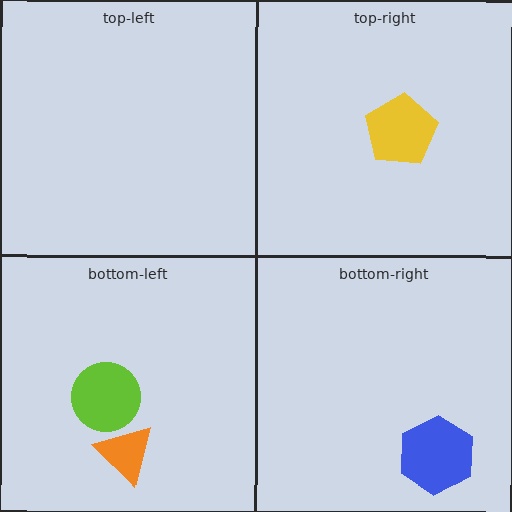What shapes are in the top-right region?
The yellow pentagon.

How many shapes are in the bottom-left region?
2.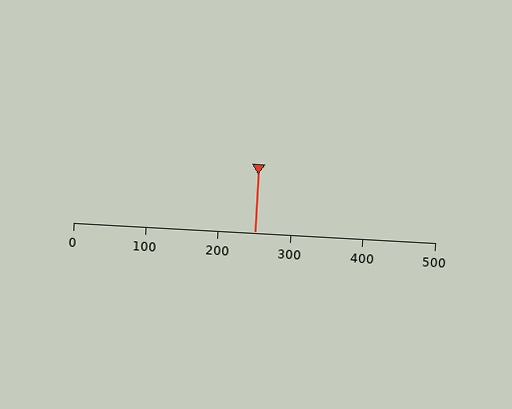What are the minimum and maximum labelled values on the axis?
The axis runs from 0 to 500.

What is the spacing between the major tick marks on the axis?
The major ticks are spaced 100 apart.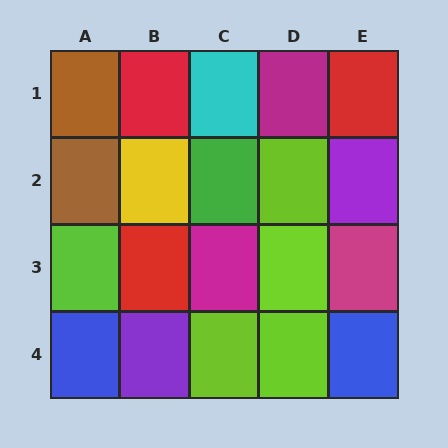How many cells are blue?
2 cells are blue.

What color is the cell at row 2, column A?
Brown.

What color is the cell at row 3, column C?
Magenta.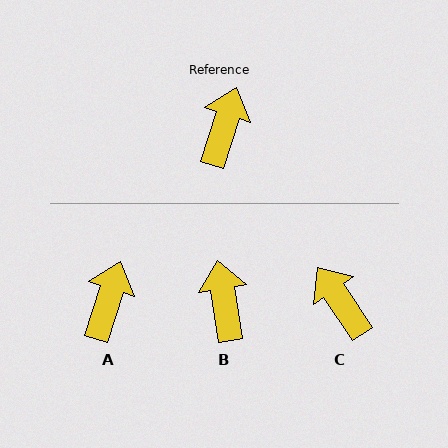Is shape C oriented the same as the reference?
No, it is off by about 52 degrees.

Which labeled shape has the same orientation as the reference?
A.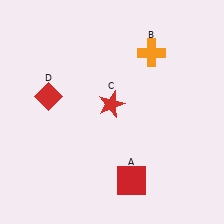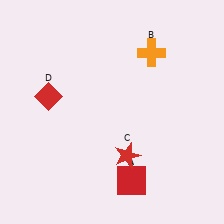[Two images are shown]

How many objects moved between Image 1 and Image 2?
1 object moved between the two images.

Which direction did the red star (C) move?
The red star (C) moved down.